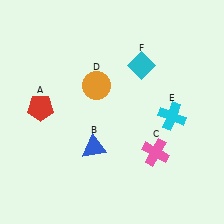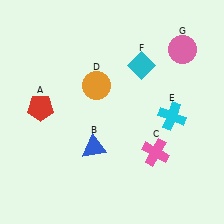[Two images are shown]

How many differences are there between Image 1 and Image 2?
There is 1 difference between the two images.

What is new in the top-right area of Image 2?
A pink circle (G) was added in the top-right area of Image 2.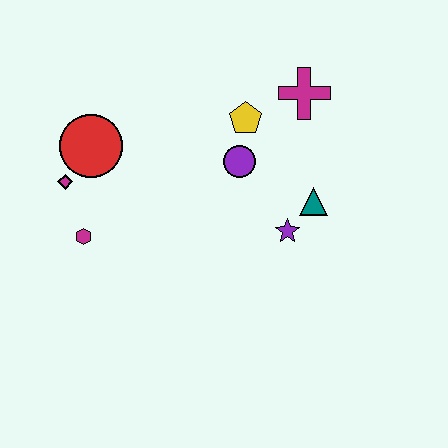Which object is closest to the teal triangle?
The purple star is closest to the teal triangle.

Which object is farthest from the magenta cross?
The magenta hexagon is farthest from the magenta cross.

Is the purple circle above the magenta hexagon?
Yes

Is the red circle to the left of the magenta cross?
Yes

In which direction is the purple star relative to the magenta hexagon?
The purple star is to the right of the magenta hexagon.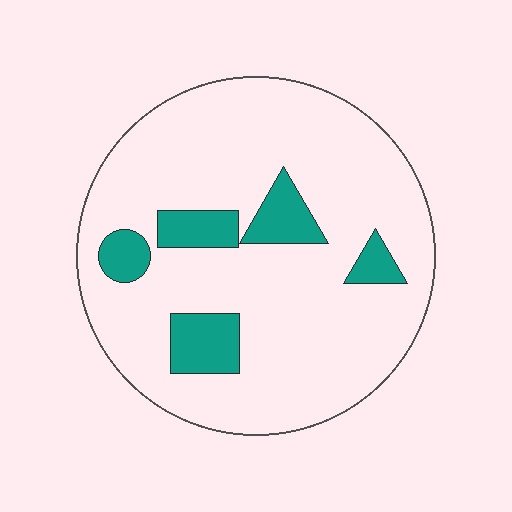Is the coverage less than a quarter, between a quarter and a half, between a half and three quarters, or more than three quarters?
Less than a quarter.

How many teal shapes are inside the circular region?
5.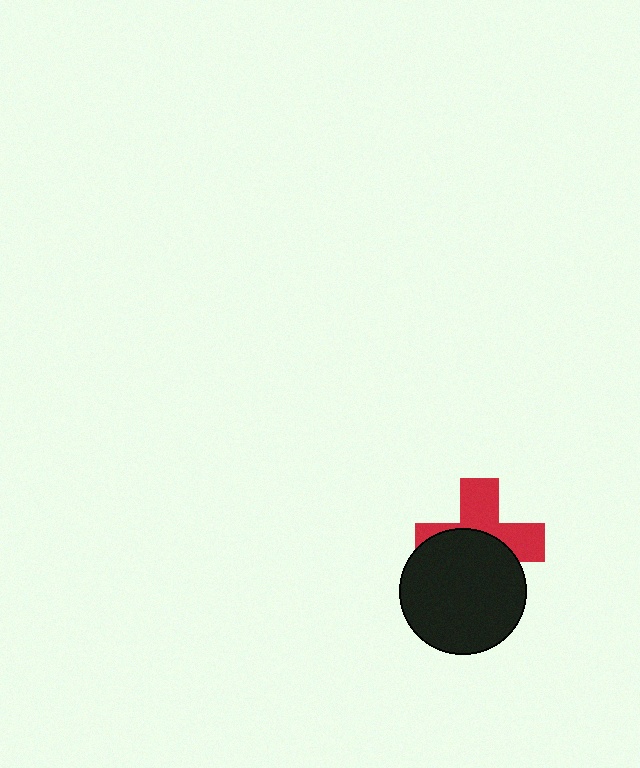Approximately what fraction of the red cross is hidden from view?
Roughly 52% of the red cross is hidden behind the black circle.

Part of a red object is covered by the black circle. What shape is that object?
It is a cross.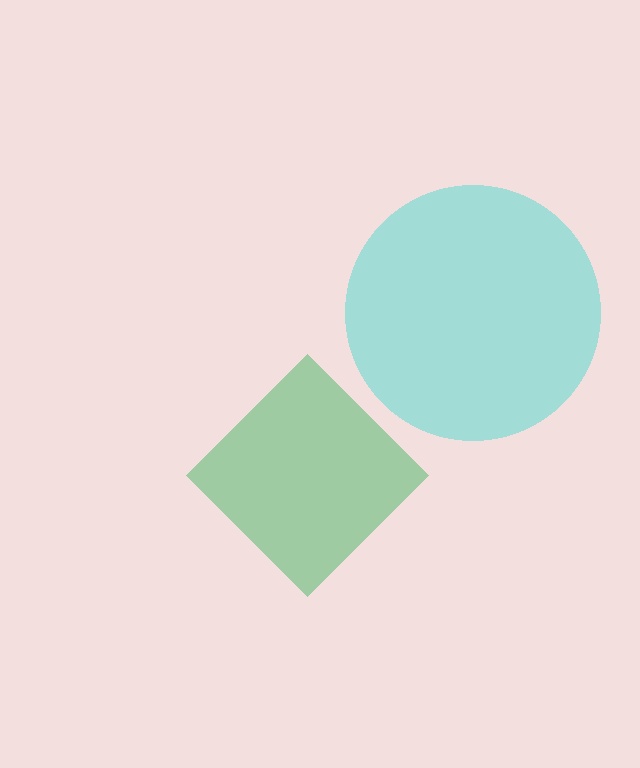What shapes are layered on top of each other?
The layered shapes are: a green diamond, a cyan circle.